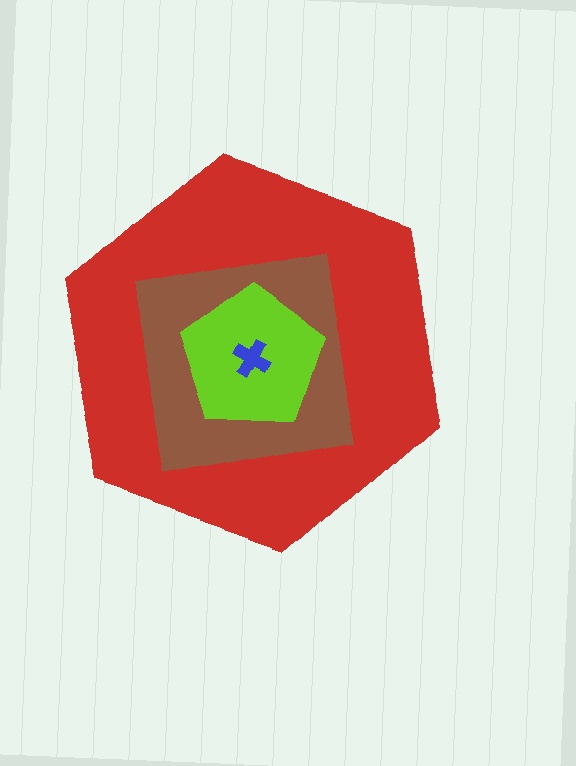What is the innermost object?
The blue cross.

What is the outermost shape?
The red hexagon.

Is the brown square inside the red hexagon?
Yes.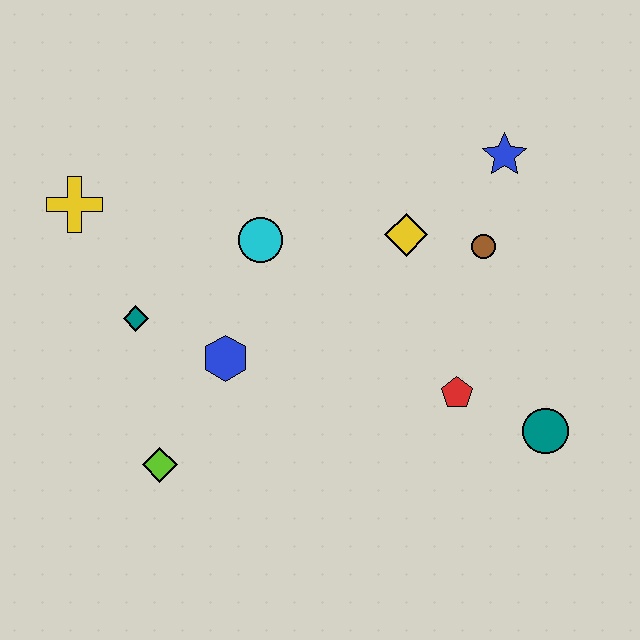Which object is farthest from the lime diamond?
The blue star is farthest from the lime diamond.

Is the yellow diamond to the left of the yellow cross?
No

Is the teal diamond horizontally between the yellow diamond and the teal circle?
No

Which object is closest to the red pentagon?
The teal circle is closest to the red pentagon.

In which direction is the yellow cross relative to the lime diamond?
The yellow cross is above the lime diamond.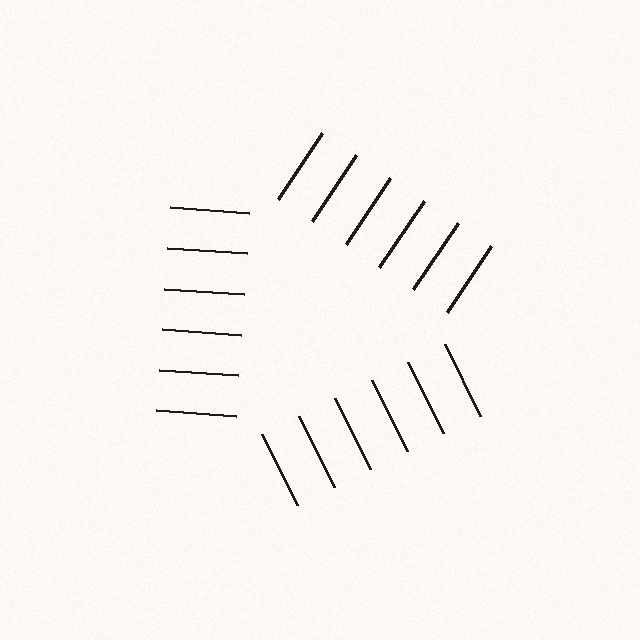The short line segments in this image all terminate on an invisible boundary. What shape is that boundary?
An illusory triangle — the line segments terminate on its edges but no continuous stroke is drawn.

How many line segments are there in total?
18 — 6 along each of the 3 edges.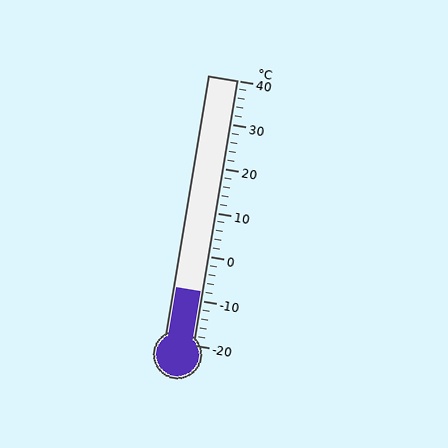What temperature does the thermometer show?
The thermometer shows approximately -8°C.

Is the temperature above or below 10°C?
The temperature is below 10°C.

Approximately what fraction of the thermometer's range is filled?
The thermometer is filled to approximately 20% of its range.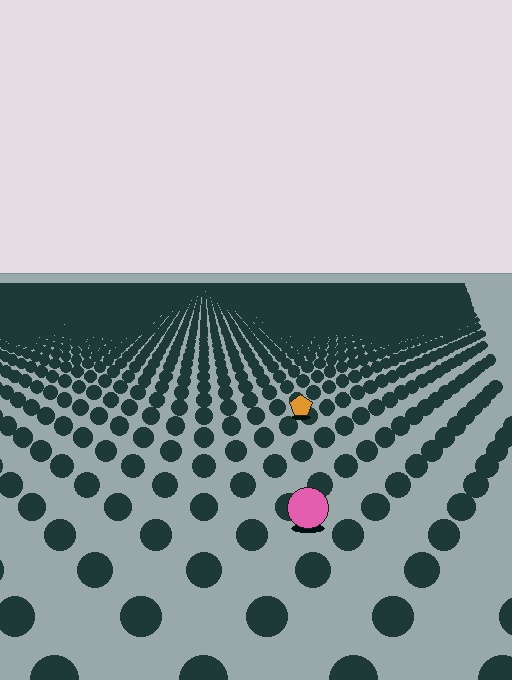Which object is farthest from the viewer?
The orange pentagon is farthest from the viewer. It appears smaller and the ground texture around it is denser.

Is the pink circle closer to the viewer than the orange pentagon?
Yes. The pink circle is closer — you can tell from the texture gradient: the ground texture is coarser near it.